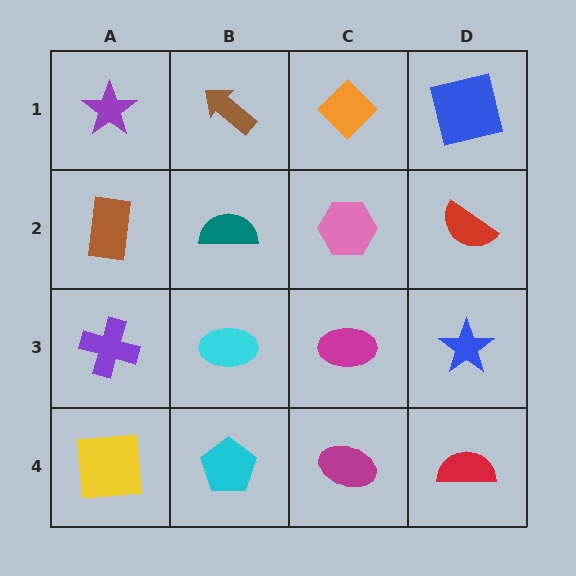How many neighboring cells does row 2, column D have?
3.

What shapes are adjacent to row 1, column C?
A pink hexagon (row 2, column C), a brown arrow (row 1, column B), a blue square (row 1, column D).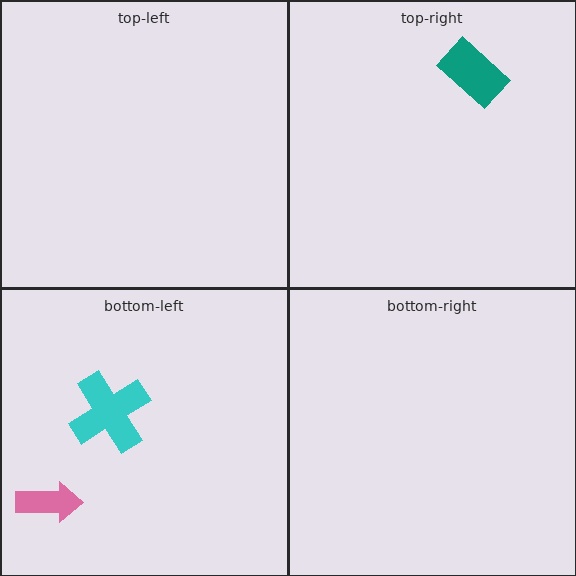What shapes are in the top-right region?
The teal rectangle.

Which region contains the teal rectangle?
The top-right region.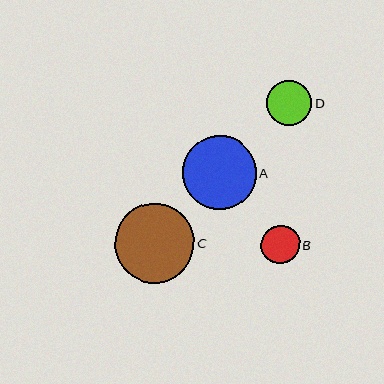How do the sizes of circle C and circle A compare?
Circle C and circle A are approximately the same size.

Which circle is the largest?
Circle C is the largest with a size of approximately 79 pixels.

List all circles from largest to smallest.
From largest to smallest: C, A, D, B.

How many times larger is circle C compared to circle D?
Circle C is approximately 1.7 times the size of circle D.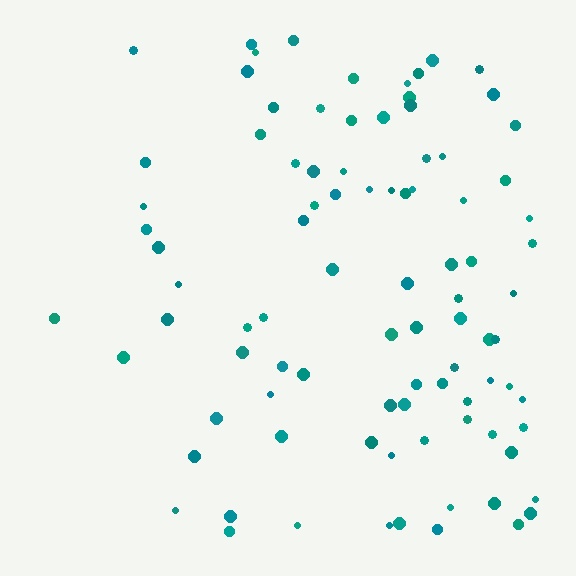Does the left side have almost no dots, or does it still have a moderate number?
Still a moderate number, just noticeably fewer than the right.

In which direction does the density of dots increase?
From left to right, with the right side densest.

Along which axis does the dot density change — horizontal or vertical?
Horizontal.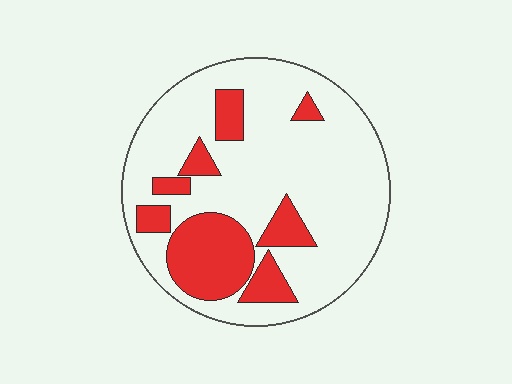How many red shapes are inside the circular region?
8.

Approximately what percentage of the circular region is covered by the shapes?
Approximately 25%.